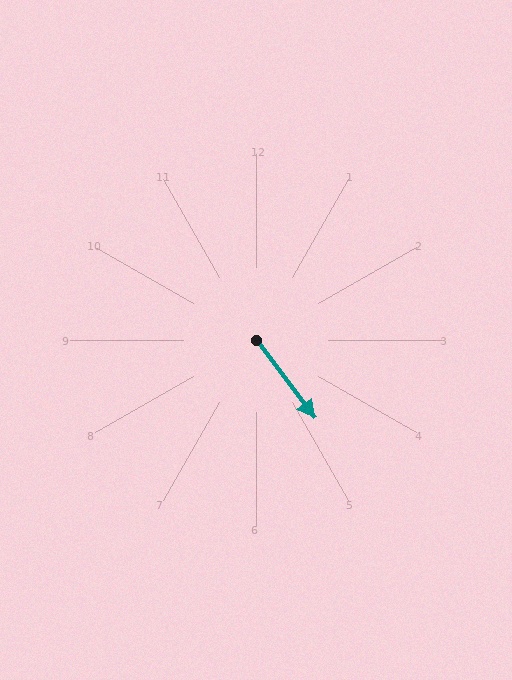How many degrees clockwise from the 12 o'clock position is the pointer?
Approximately 143 degrees.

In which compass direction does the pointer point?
Southeast.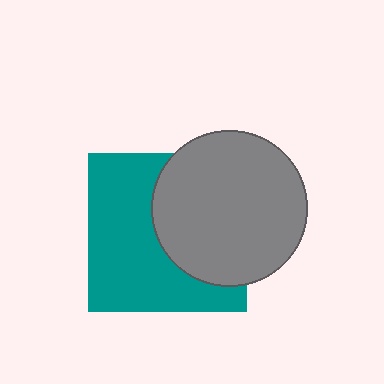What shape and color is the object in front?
The object in front is a gray circle.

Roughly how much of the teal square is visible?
About half of it is visible (roughly 56%).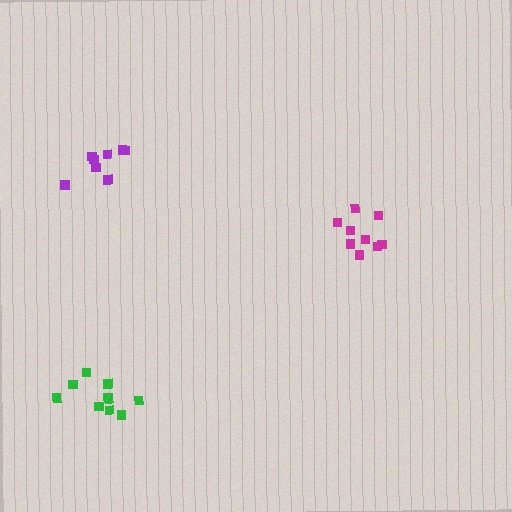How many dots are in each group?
Group 1: 9 dots, Group 2: 8 dots, Group 3: 10 dots (27 total).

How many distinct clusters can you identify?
There are 3 distinct clusters.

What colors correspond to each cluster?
The clusters are colored: magenta, purple, green.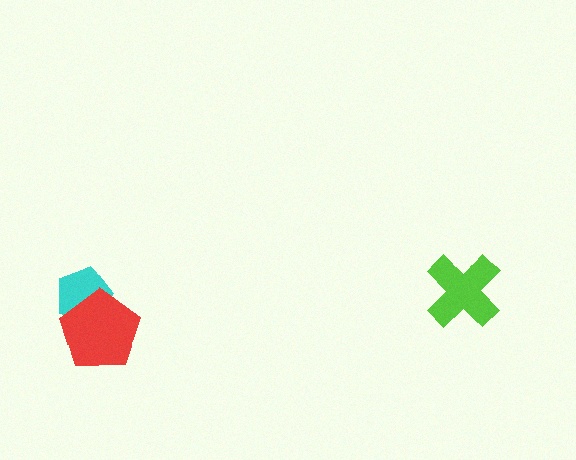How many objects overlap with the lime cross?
0 objects overlap with the lime cross.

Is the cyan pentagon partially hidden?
Yes, it is partially covered by another shape.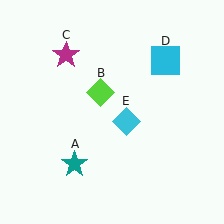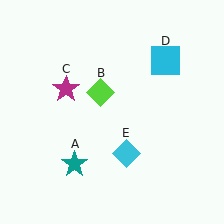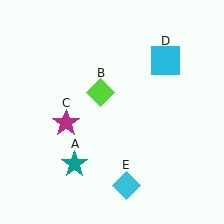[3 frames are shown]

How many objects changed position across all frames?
2 objects changed position: magenta star (object C), cyan diamond (object E).